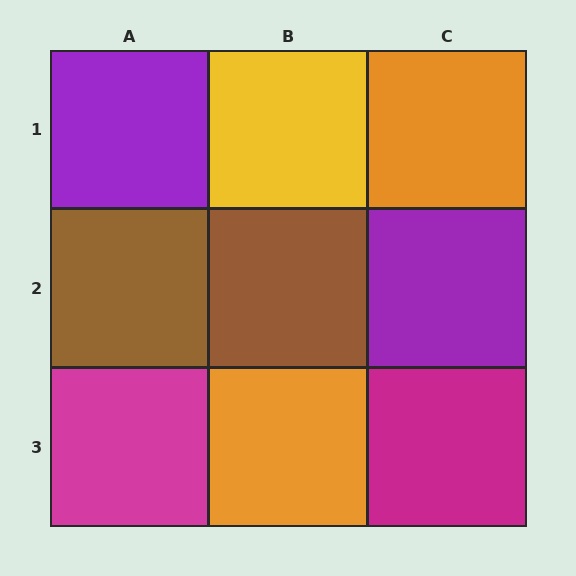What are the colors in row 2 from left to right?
Brown, brown, purple.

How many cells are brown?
2 cells are brown.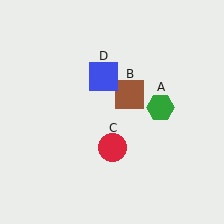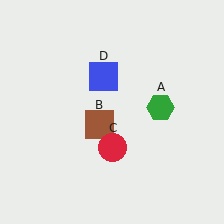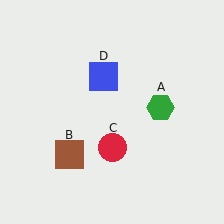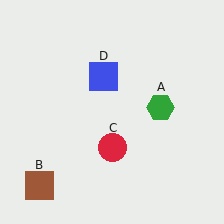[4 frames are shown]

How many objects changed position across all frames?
1 object changed position: brown square (object B).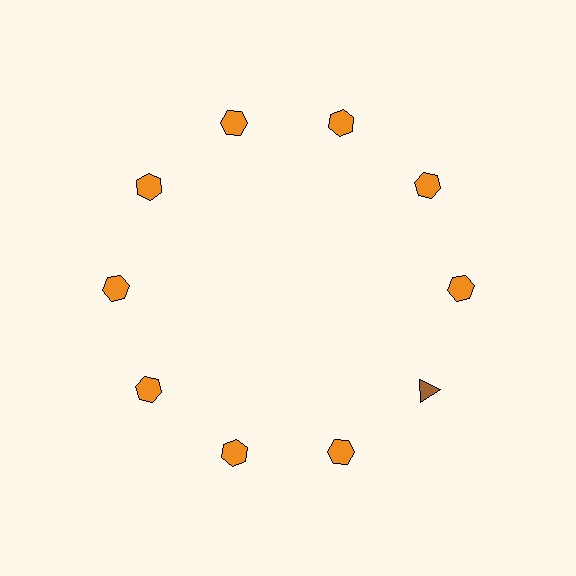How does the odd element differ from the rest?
It differs in both color (brown instead of orange) and shape (triangle instead of hexagon).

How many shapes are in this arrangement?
There are 10 shapes arranged in a ring pattern.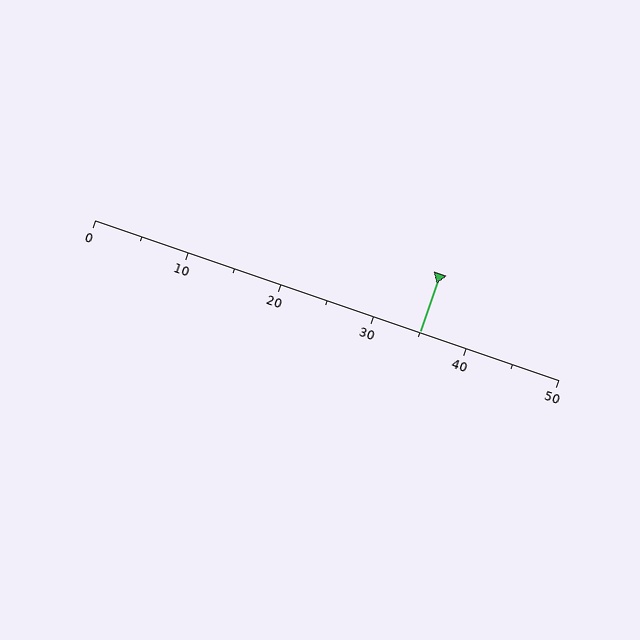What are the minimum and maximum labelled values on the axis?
The axis runs from 0 to 50.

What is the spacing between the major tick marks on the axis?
The major ticks are spaced 10 apart.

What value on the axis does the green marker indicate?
The marker indicates approximately 35.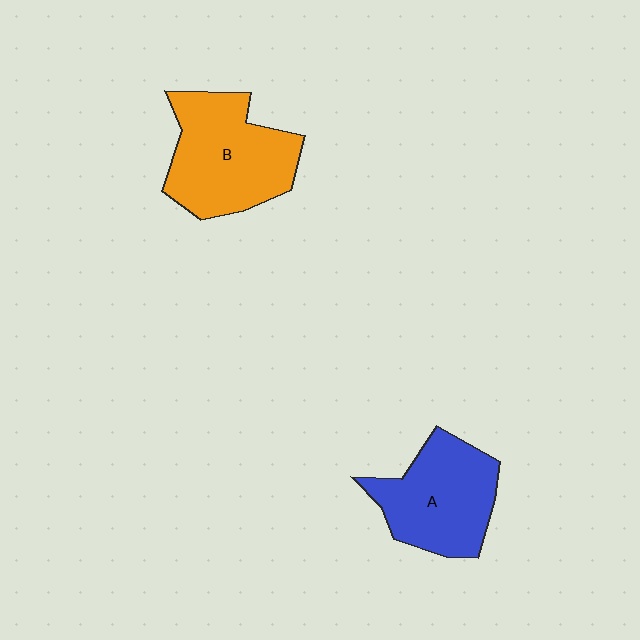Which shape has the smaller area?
Shape A (blue).